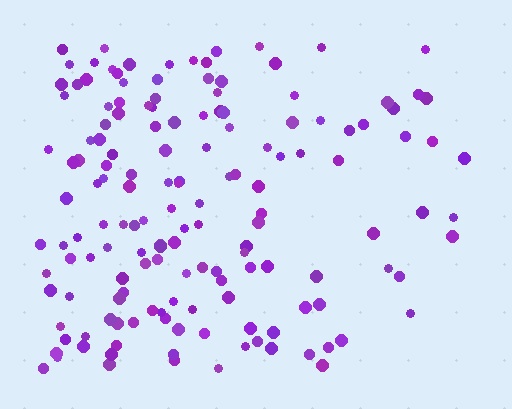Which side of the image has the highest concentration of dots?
The left.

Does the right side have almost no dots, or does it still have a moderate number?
Still a moderate number, just noticeably fewer than the left.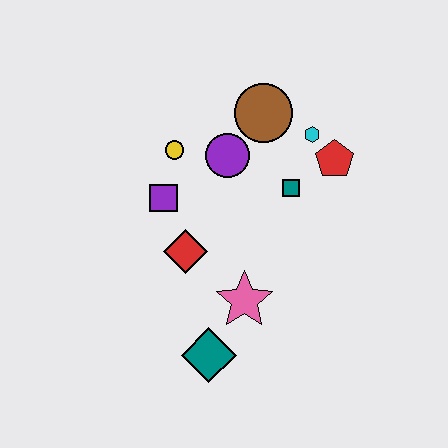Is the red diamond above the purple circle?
No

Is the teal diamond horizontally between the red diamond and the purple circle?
Yes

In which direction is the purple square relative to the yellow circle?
The purple square is below the yellow circle.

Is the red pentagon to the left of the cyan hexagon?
No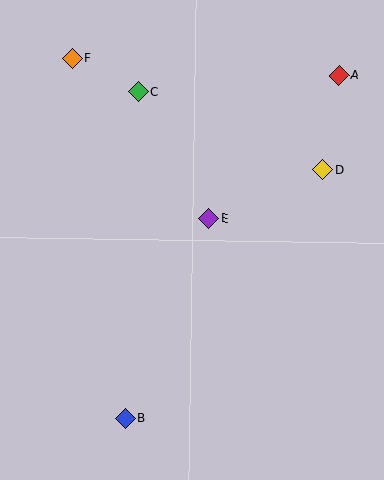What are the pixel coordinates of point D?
Point D is at (323, 170).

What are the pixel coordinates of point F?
Point F is at (72, 59).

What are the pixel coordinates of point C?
Point C is at (138, 92).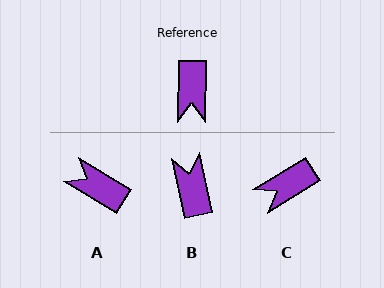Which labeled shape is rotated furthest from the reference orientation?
B, about 167 degrees away.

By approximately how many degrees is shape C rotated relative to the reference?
Approximately 58 degrees clockwise.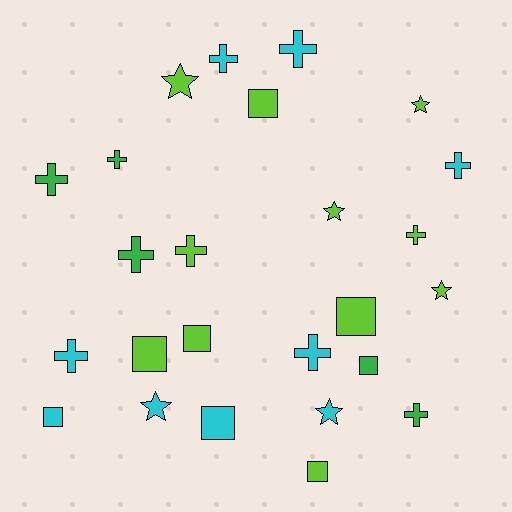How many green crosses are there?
There are 4 green crosses.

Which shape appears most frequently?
Cross, with 11 objects.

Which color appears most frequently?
Lime, with 11 objects.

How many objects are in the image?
There are 25 objects.